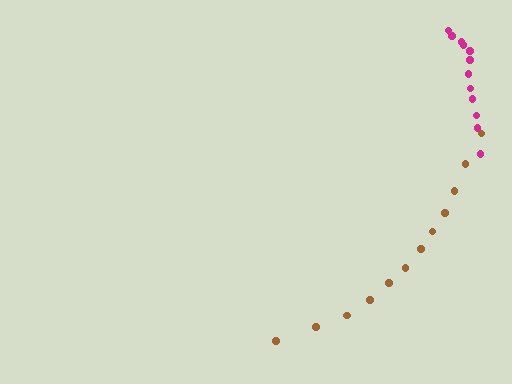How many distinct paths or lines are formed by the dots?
There are 2 distinct paths.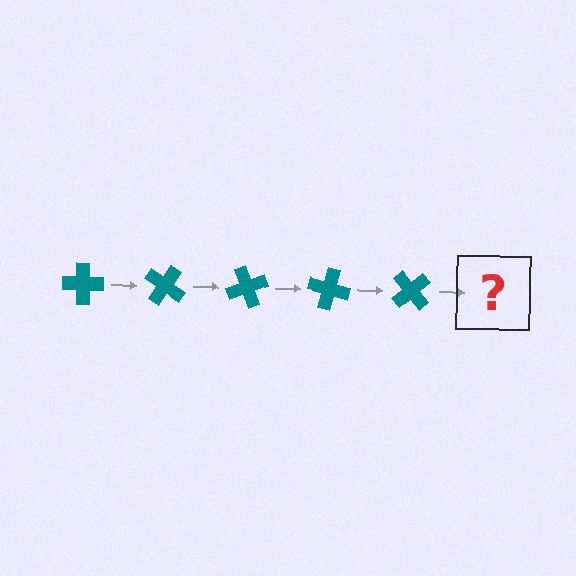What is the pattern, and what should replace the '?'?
The pattern is that the cross rotates 35 degrees each step. The '?' should be a teal cross rotated 175 degrees.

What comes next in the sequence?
The next element should be a teal cross rotated 175 degrees.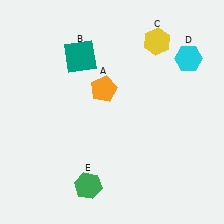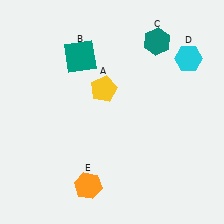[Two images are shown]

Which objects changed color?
A changed from orange to yellow. C changed from yellow to teal. E changed from green to orange.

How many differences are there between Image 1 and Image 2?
There are 3 differences between the two images.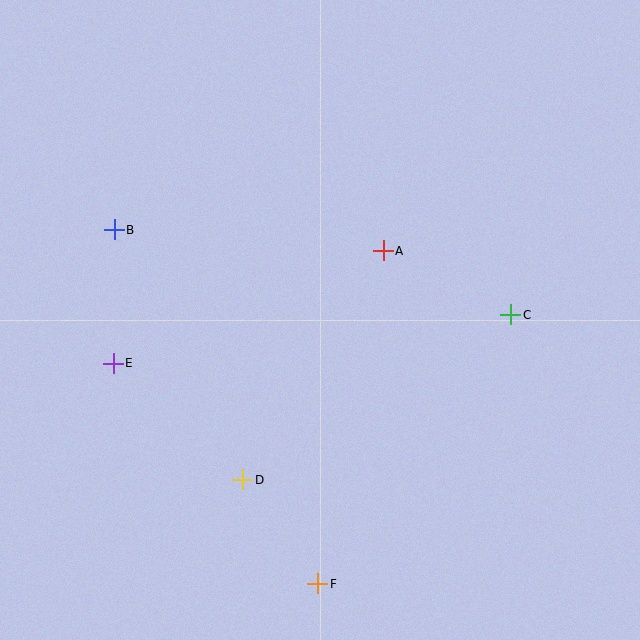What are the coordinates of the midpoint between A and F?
The midpoint between A and F is at (350, 417).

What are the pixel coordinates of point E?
Point E is at (113, 363).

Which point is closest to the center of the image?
Point A at (383, 251) is closest to the center.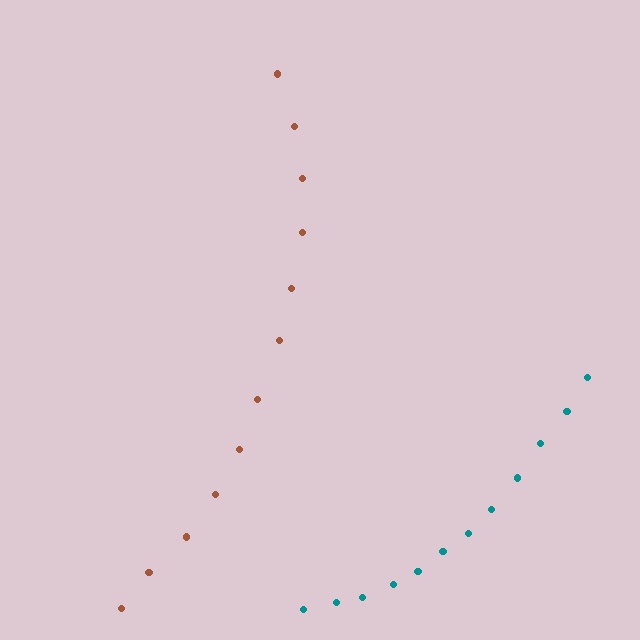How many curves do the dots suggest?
There are 2 distinct paths.